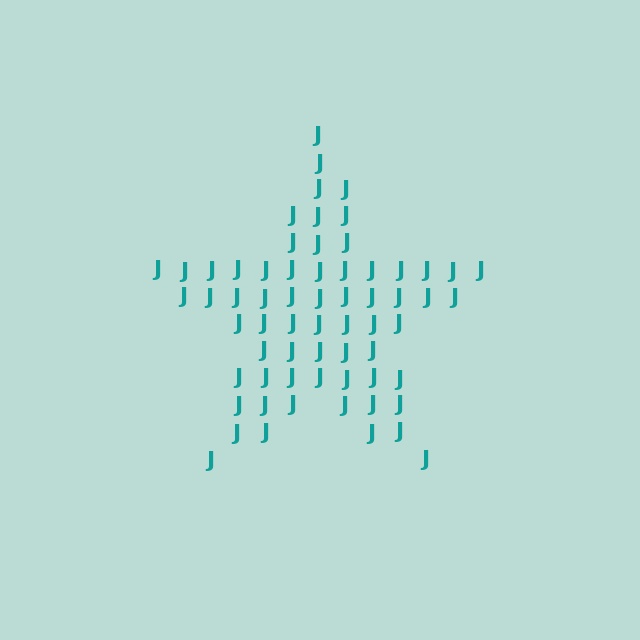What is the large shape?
The large shape is a star.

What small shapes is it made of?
It is made of small letter J's.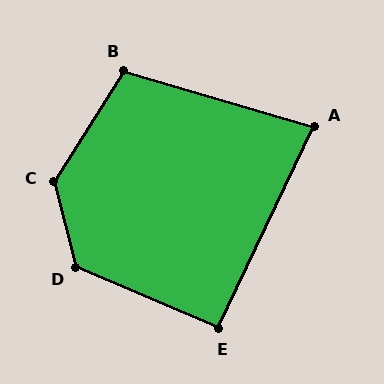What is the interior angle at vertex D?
Approximately 127 degrees (obtuse).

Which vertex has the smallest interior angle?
A, at approximately 81 degrees.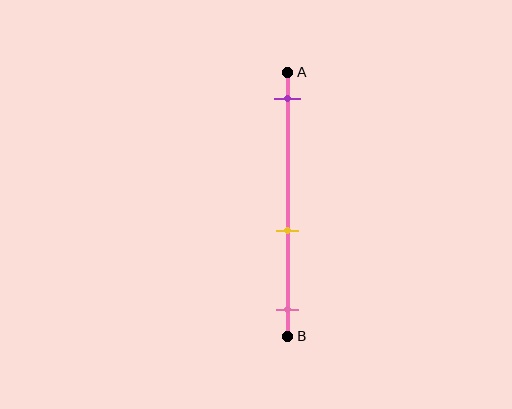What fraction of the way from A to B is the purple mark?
The purple mark is approximately 10% (0.1) of the way from A to B.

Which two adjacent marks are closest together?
The yellow and pink marks are the closest adjacent pair.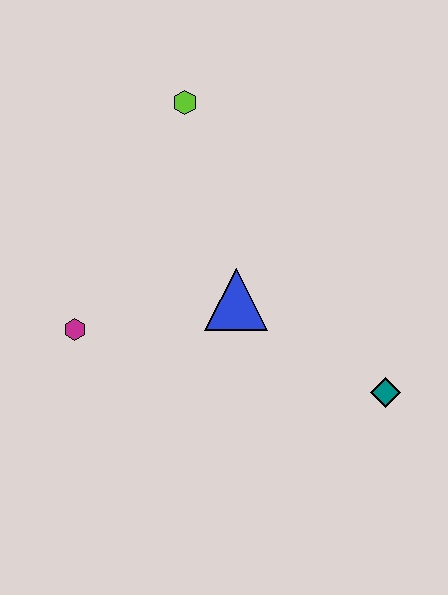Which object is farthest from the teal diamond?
The lime hexagon is farthest from the teal diamond.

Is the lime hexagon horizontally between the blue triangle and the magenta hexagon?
Yes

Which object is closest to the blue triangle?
The magenta hexagon is closest to the blue triangle.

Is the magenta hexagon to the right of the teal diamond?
No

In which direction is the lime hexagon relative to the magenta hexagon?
The lime hexagon is above the magenta hexagon.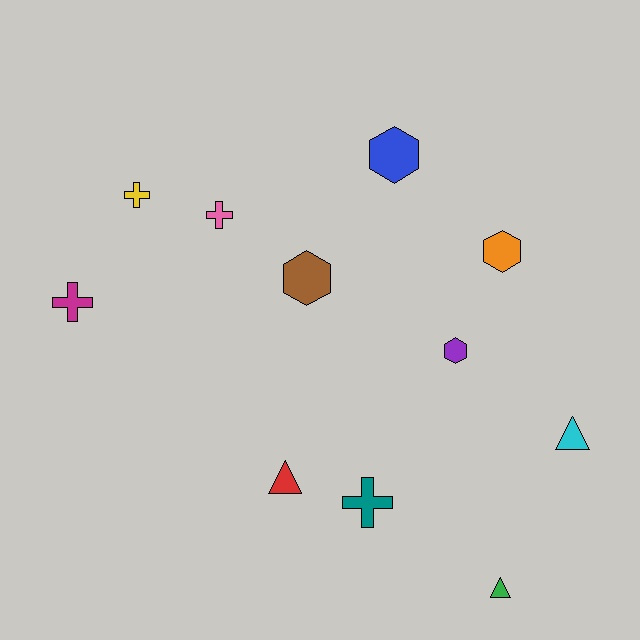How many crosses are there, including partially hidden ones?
There are 4 crosses.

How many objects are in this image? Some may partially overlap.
There are 11 objects.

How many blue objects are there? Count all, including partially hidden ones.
There is 1 blue object.